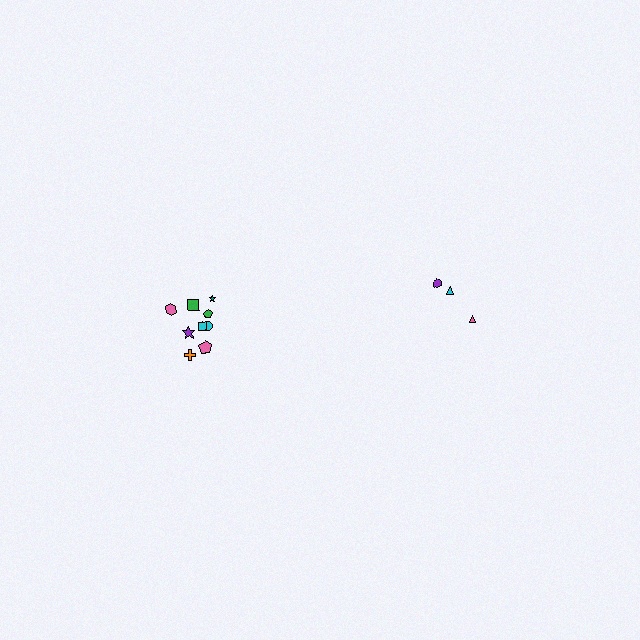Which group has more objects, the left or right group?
The left group.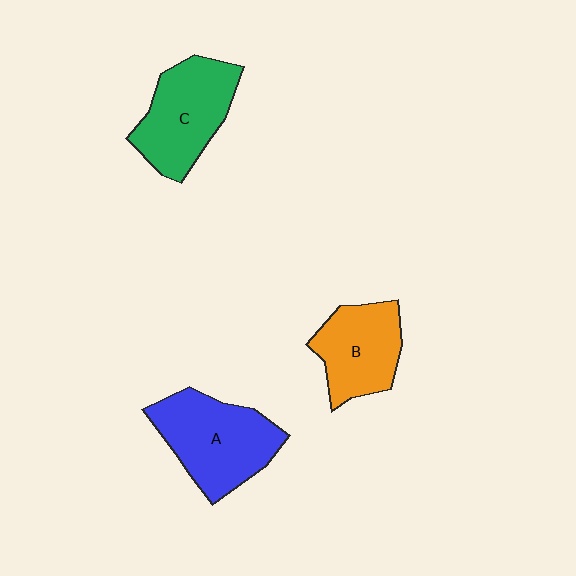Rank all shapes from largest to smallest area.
From largest to smallest: A (blue), C (green), B (orange).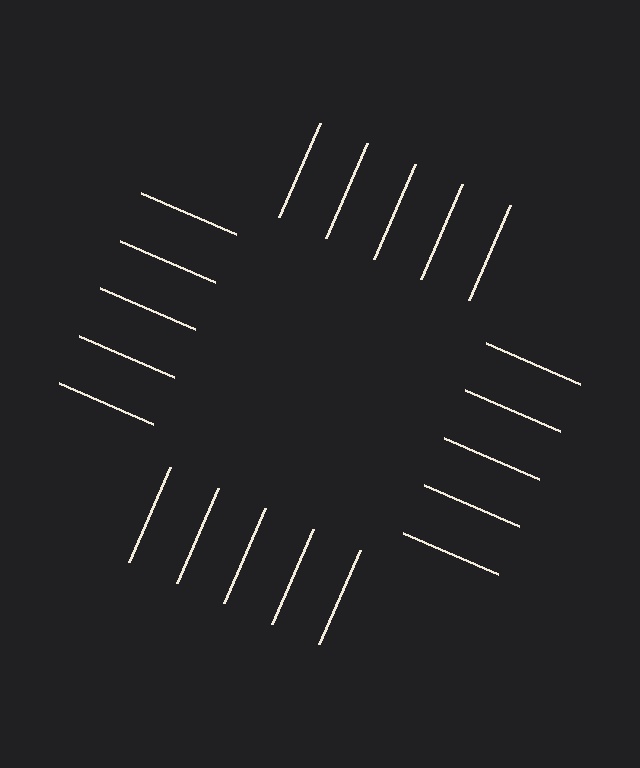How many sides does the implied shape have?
4 sides — the line-ends trace a square.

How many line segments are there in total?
20 — 5 along each of the 4 edges.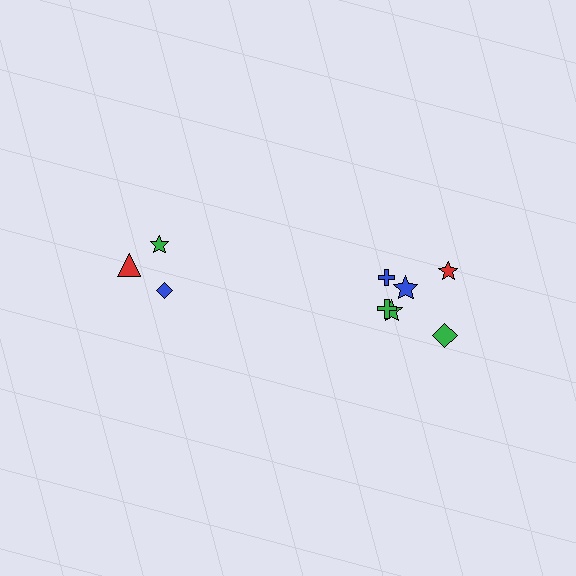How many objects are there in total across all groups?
There are 9 objects.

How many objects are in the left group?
There are 3 objects.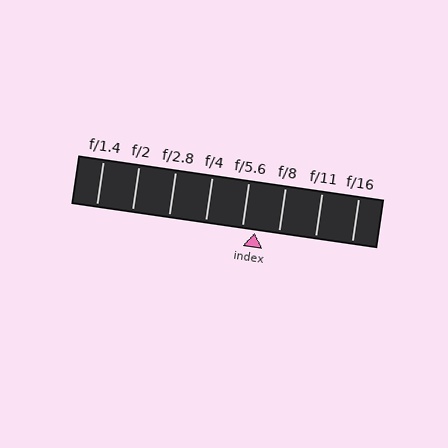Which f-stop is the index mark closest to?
The index mark is closest to f/5.6.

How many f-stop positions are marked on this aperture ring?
There are 8 f-stop positions marked.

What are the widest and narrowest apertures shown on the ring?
The widest aperture shown is f/1.4 and the narrowest is f/16.